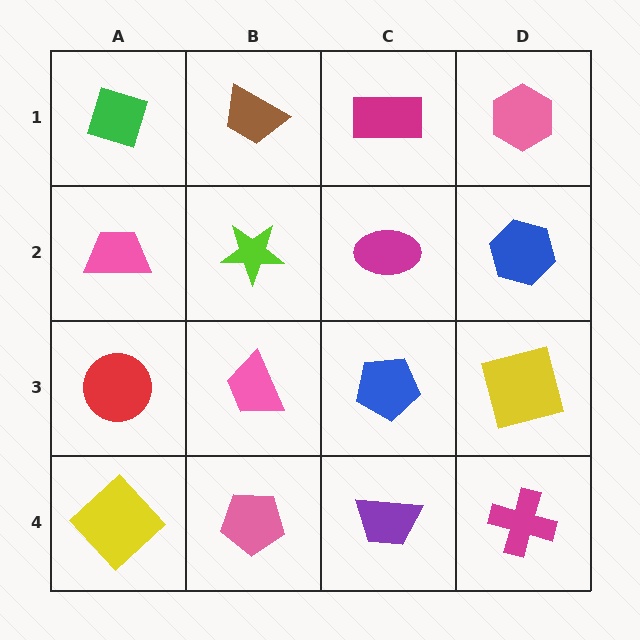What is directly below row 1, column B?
A lime star.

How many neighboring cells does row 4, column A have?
2.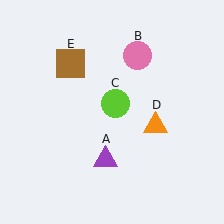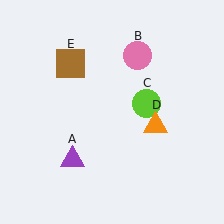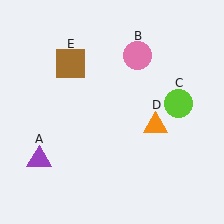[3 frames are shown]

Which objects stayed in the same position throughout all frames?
Pink circle (object B) and orange triangle (object D) and brown square (object E) remained stationary.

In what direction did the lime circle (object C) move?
The lime circle (object C) moved right.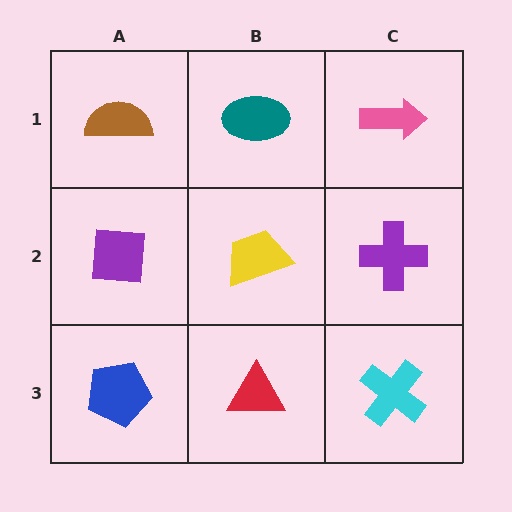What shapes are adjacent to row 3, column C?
A purple cross (row 2, column C), a red triangle (row 3, column B).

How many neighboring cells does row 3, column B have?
3.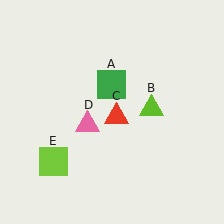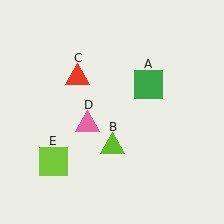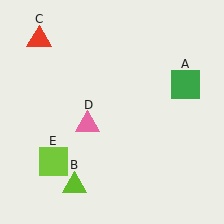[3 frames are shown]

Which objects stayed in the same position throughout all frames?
Pink triangle (object D) and lime square (object E) remained stationary.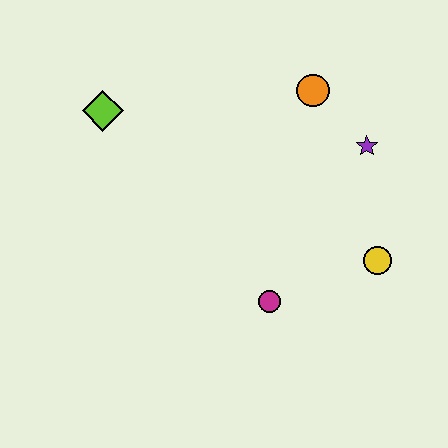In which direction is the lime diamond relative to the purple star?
The lime diamond is to the left of the purple star.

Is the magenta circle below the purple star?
Yes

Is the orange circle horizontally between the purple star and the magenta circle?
Yes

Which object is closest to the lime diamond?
The orange circle is closest to the lime diamond.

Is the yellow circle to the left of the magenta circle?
No